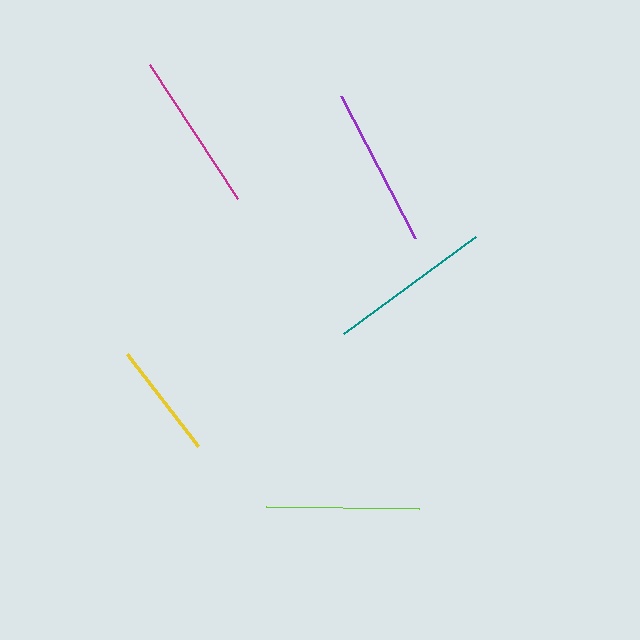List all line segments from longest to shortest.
From longest to shortest: teal, magenta, purple, lime, yellow.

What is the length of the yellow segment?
The yellow segment is approximately 117 pixels long.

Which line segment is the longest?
The teal line is the longest at approximately 164 pixels.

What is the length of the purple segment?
The purple segment is approximately 160 pixels long.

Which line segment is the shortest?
The yellow line is the shortest at approximately 117 pixels.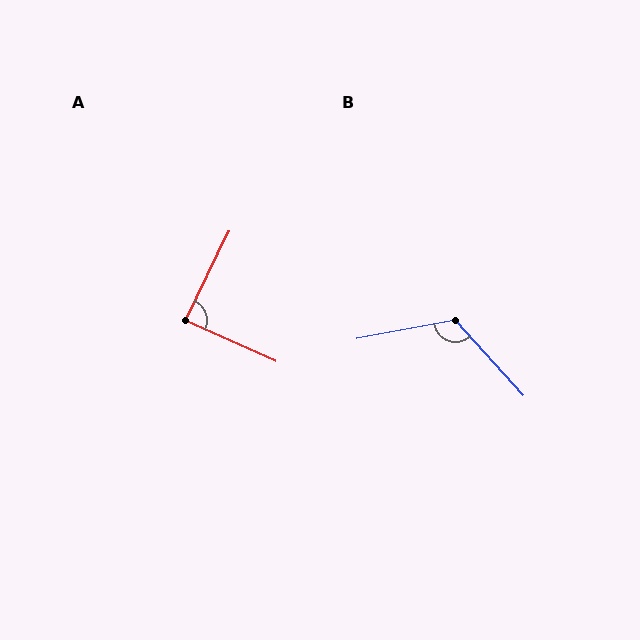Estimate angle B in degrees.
Approximately 121 degrees.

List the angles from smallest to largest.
A (88°), B (121°).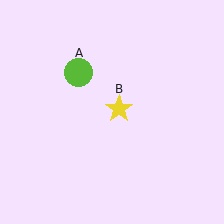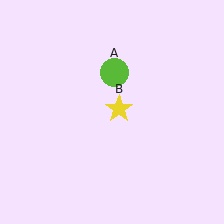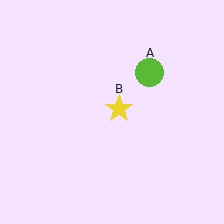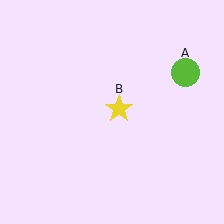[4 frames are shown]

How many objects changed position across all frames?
1 object changed position: lime circle (object A).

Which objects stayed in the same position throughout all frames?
Yellow star (object B) remained stationary.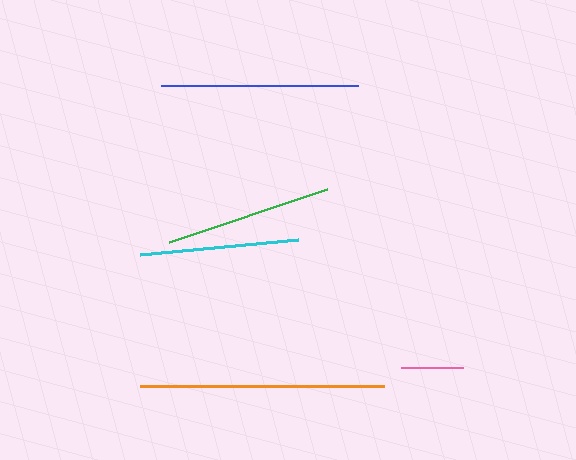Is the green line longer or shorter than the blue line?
The blue line is longer than the green line.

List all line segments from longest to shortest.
From longest to shortest: orange, blue, green, cyan, pink.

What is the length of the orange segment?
The orange segment is approximately 244 pixels long.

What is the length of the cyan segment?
The cyan segment is approximately 158 pixels long.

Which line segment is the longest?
The orange line is the longest at approximately 244 pixels.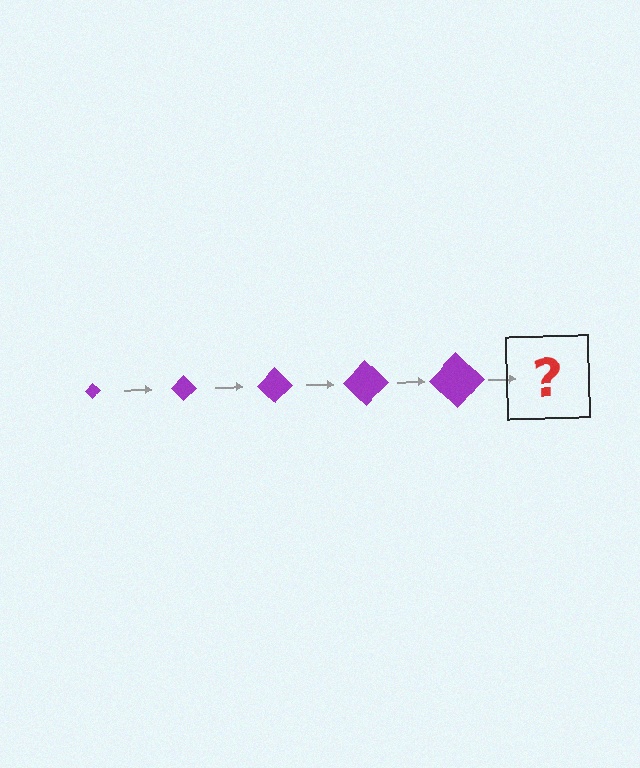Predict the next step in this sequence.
The next step is a purple diamond, larger than the previous one.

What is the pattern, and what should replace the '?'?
The pattern is that the diamond gets progressively larger each step. The '?' should be a purple diamond, larger than the previous one.